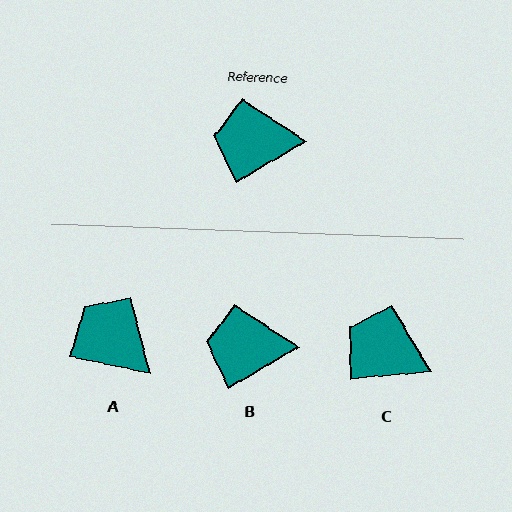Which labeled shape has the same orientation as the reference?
B.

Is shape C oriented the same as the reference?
No, it is off by about 26 degrees.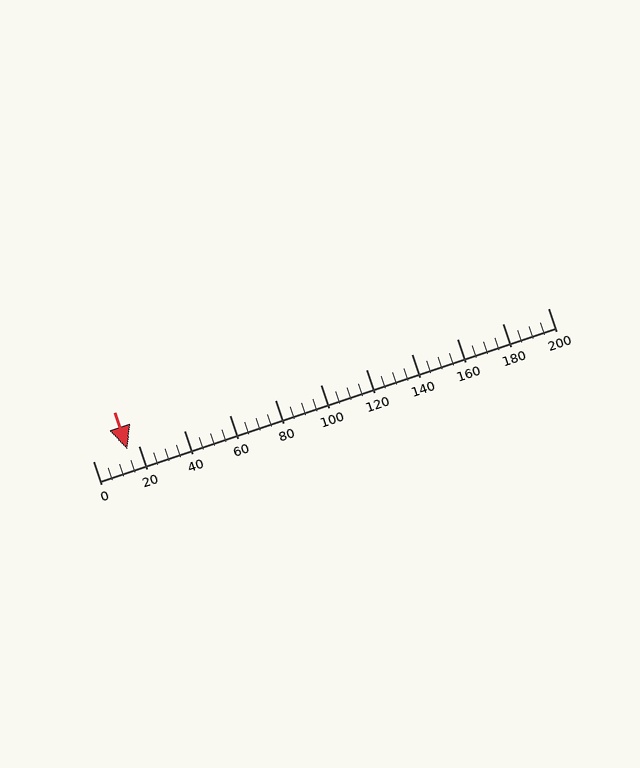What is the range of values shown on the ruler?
The ruler shows values from 0 to 200.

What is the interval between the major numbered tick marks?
The major tick marks are spaced 20 units apart.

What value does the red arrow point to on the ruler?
The red arrow points to approximately 15.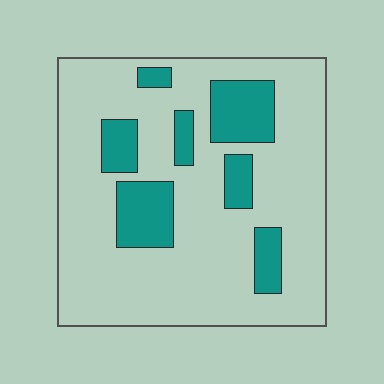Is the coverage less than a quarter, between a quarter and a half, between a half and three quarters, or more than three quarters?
Less than a quarter.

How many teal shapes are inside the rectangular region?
7.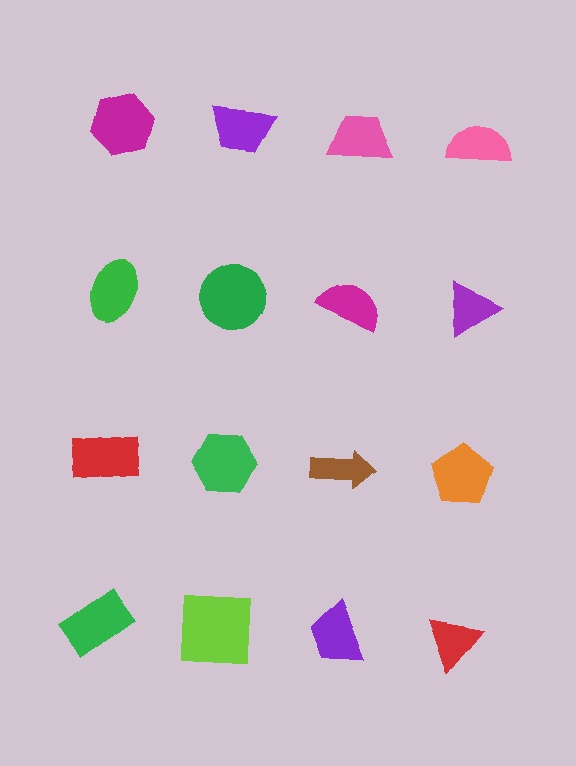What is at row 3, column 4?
An orange pentagon.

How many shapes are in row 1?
4 shapes.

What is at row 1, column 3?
A pink trapezoid.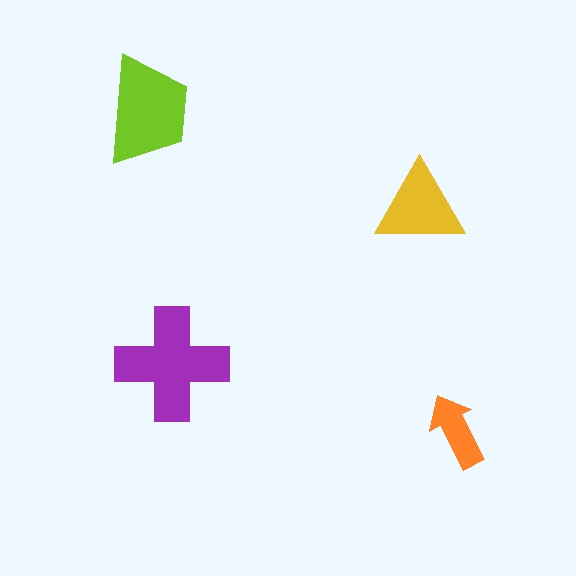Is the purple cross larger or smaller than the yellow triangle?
Larger.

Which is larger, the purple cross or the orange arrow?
The purple cross.